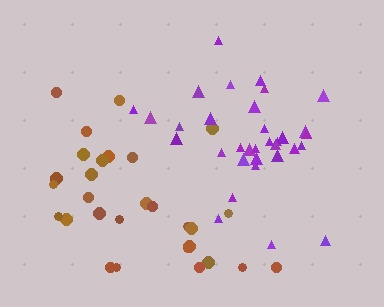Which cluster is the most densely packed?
Purple.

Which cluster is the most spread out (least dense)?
Brown.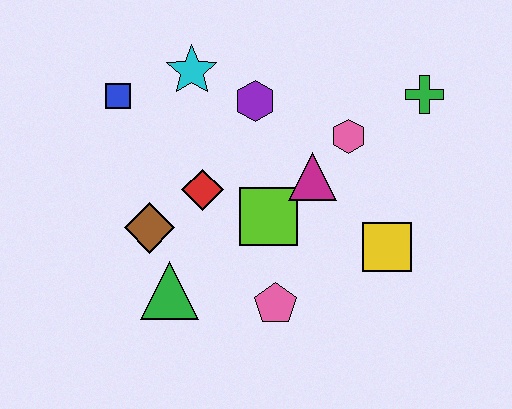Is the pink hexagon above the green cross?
No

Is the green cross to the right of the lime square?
Yes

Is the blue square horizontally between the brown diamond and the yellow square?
No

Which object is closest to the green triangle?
The brown diamond is closest to the green triangle.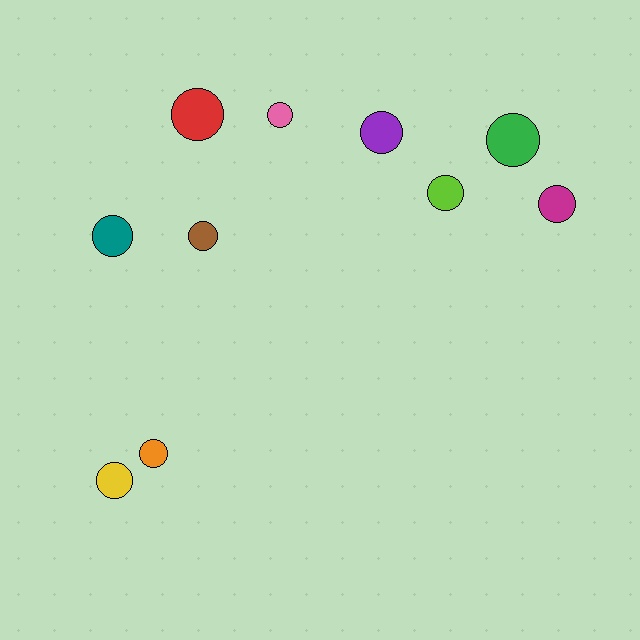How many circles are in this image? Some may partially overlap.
There are 10 circles.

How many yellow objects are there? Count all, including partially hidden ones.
There is 1 yellow object.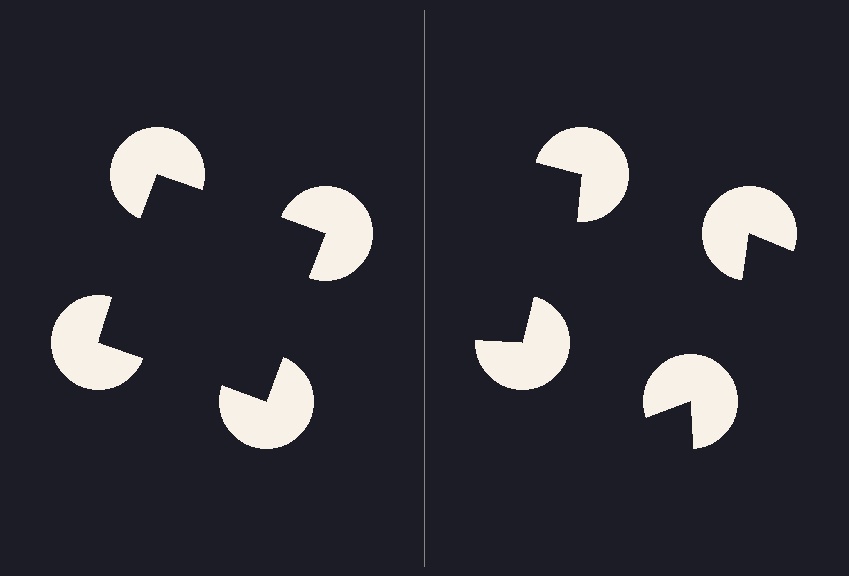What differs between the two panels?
The pac-man discs are positioned identically on both sides; only the wedge orientations differ. On the left they align to a square; on the right they are misaligned.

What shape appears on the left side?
An illusory square.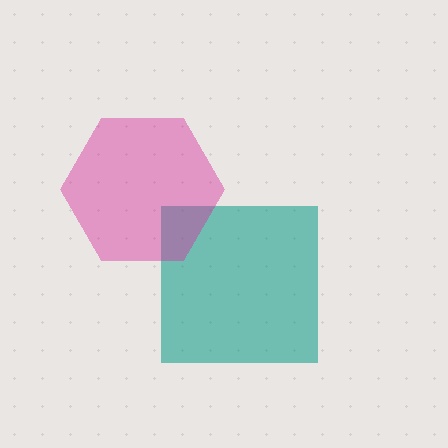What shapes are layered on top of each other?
The layered shapes are: a teal square, a magenta hexagon.